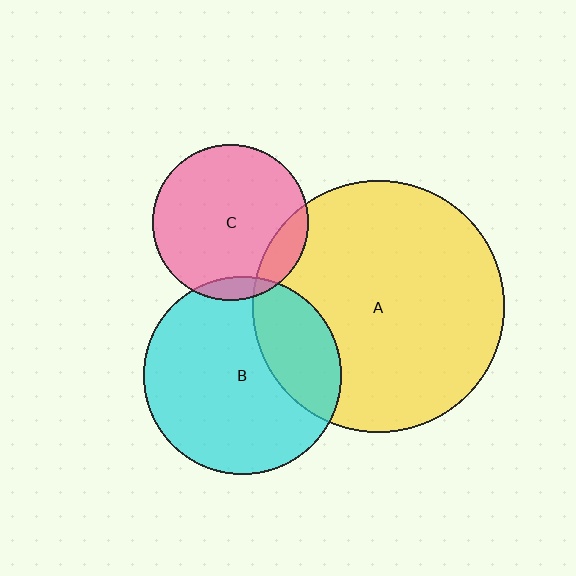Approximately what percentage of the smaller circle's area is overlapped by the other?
Approximately 25%.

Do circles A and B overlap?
Yes.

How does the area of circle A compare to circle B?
Approximately 1.6 times.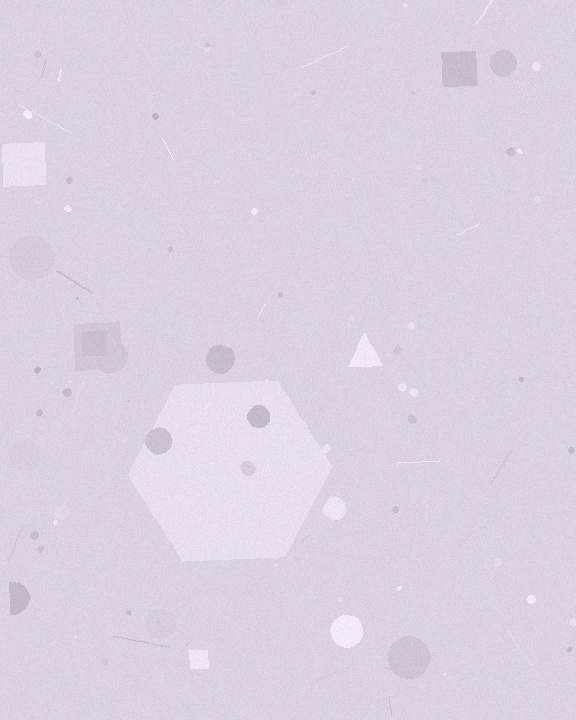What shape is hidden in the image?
A hexagon is hidden in the image.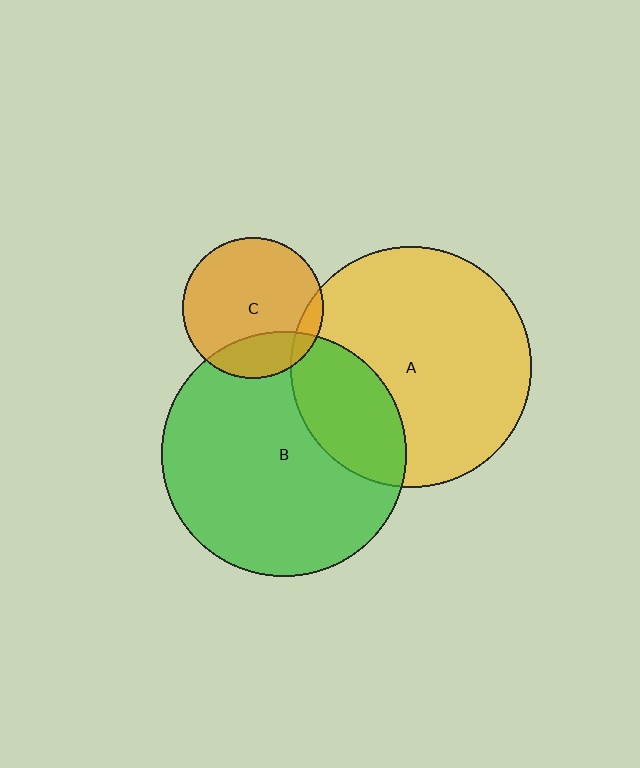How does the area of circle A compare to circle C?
Approximately 3.0 times.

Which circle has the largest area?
Circle B (green).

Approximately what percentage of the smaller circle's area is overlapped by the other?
Approximately 20%.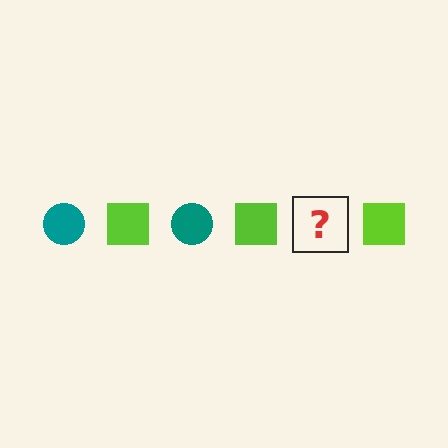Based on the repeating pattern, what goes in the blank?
The blank should be a teal circle.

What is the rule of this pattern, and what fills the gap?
The rule is that the pattern alternates between teal circle and lime square. The gap should be filled with a teal circle.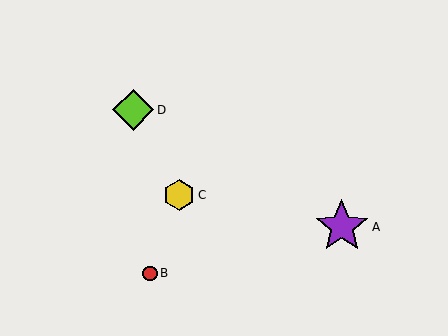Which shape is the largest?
The purple star (labeled A) is the largest.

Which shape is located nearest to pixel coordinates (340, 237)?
The purple star (labeled A) at (342, 227) is nearest to that location.